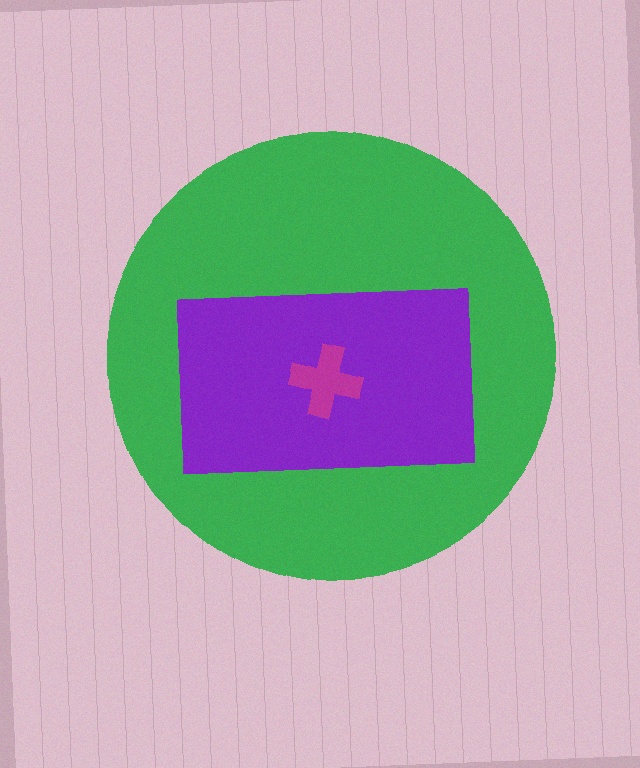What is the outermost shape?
The green circle.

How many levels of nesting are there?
3.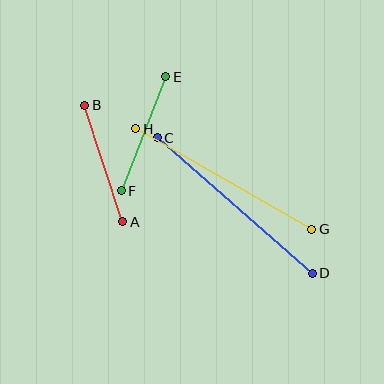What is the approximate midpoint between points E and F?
The midpoint is at approximately (143, 134) pixels.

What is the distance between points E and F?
The distance is approximately 122 pixels.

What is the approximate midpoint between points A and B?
The midpoint is at approximately (104, 163) pixels.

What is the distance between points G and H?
The distance is approximately 202 pixels.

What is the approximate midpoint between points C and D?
The midpoint is at approximately (235, 206) pixels.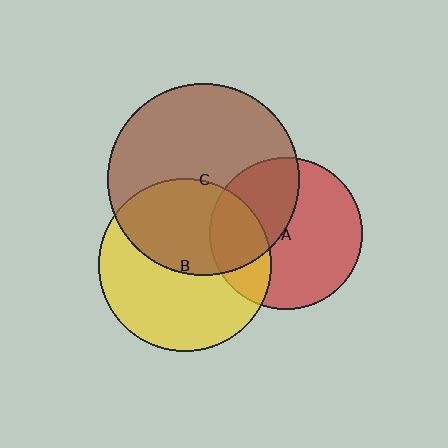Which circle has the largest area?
Circle C (brown).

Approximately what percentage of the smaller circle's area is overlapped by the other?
Approximately 45%.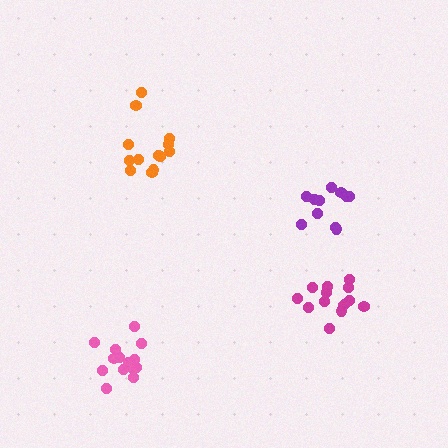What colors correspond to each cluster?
The clusters are colored: magenta, pink, orange, purple.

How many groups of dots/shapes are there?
There are 4 groups.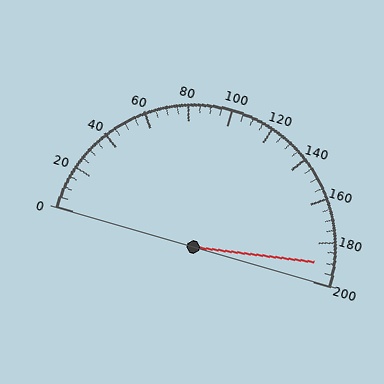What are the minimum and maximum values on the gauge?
The gauge ranges from 0 to 200.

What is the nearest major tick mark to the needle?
The nearest major tick mark is 200.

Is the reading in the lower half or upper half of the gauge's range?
The reading is in the upper half of the range (0 to 200).